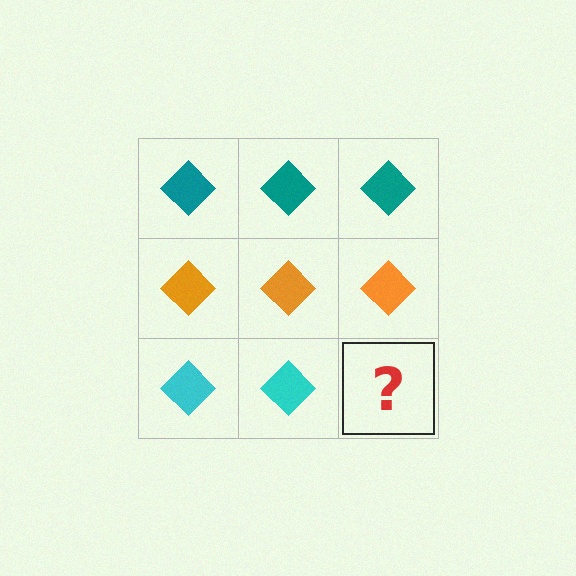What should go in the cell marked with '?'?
The missing cell should contain a cyan diamond.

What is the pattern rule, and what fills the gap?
The rule is that each row has a consistent color. The gap should be filled with a cyan diamond.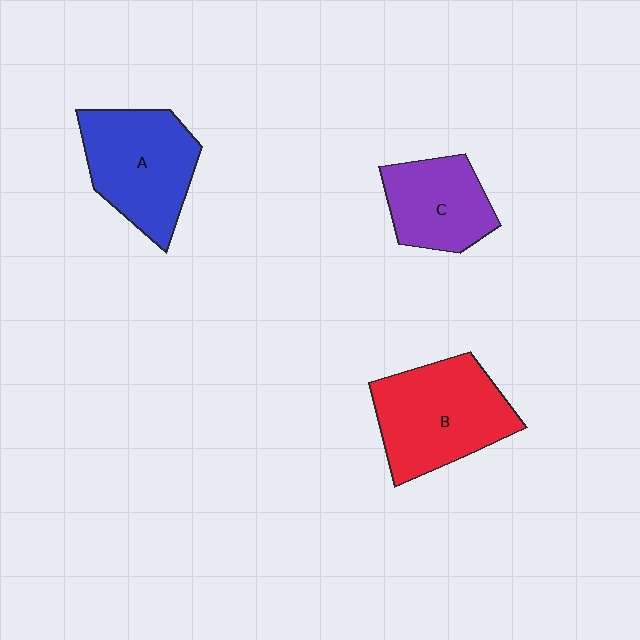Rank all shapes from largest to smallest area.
From largest to smallest: B (red), A (blue), C (purple).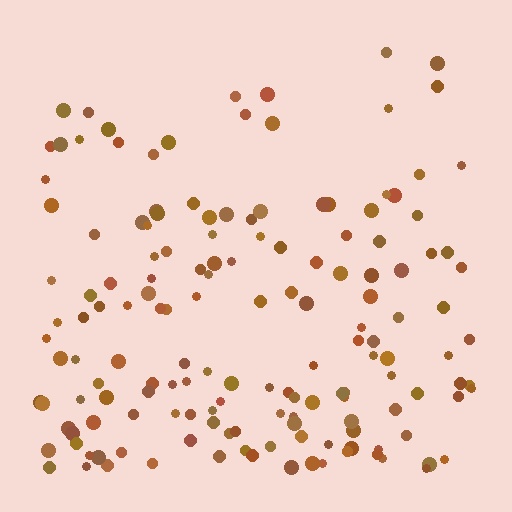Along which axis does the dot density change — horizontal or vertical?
Vertical.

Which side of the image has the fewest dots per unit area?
The top.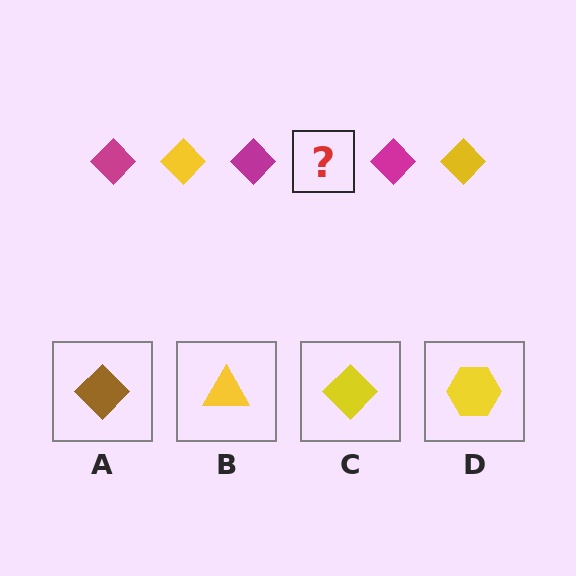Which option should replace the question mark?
Option C.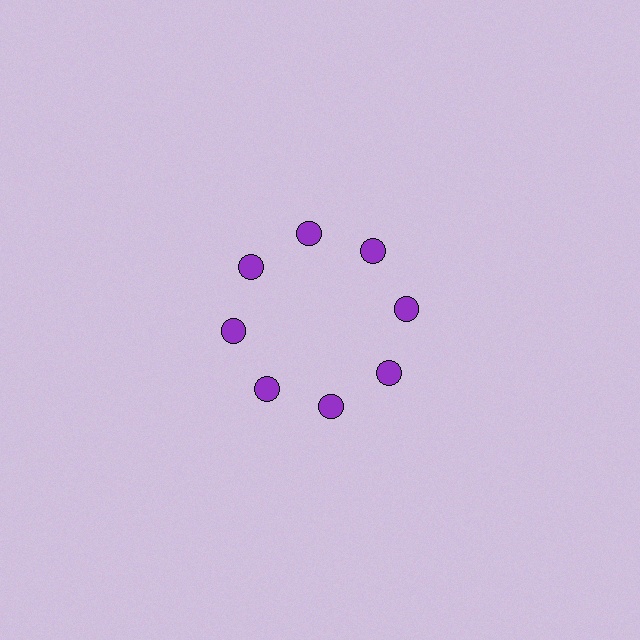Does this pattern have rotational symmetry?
Yes, this pattern has 8-fold rotational symmetry. It looks the same after rotating 45 degrees around the center.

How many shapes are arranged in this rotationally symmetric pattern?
There are 8 shapes, arranged in 8 groups of 1.